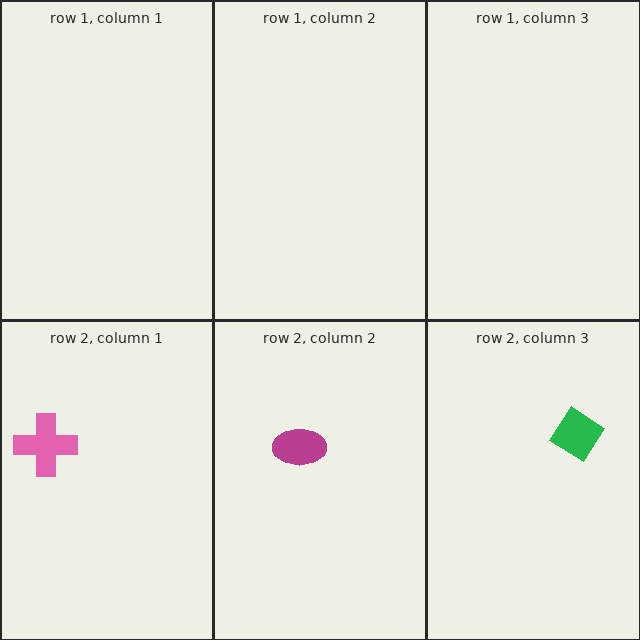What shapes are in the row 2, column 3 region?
The green diamond.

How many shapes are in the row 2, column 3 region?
1.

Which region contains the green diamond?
The row 2, column 3 region.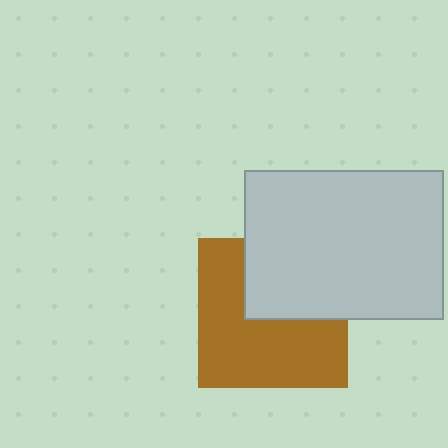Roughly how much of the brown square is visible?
About half of it is visible (roughly 62%).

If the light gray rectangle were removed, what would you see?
You would see the complete brown square.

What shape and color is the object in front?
The object in front is a light gray rectangle.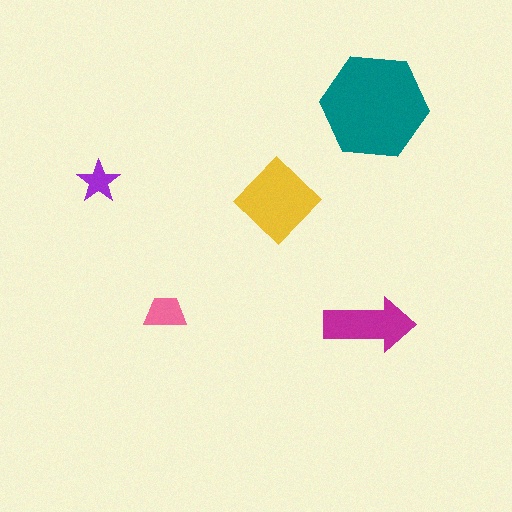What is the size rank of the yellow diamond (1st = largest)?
2nd.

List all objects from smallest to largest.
The purple star, the pink trapezoid, the magenta arrow, the yellow diamond, the teal hexagon.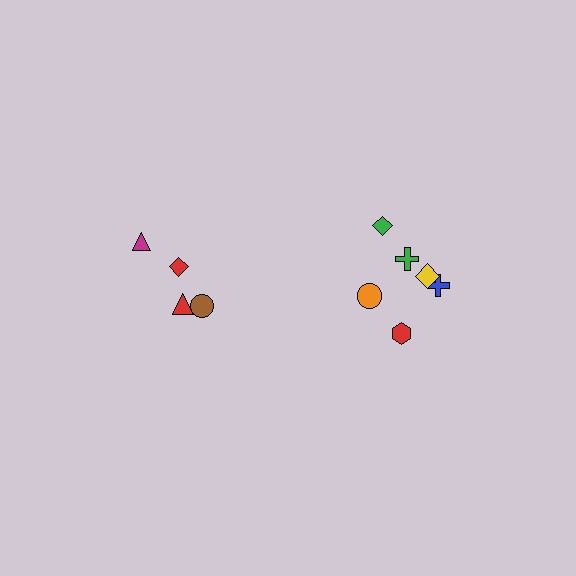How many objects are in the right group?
There are 6 objects.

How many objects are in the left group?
There are 4 objects.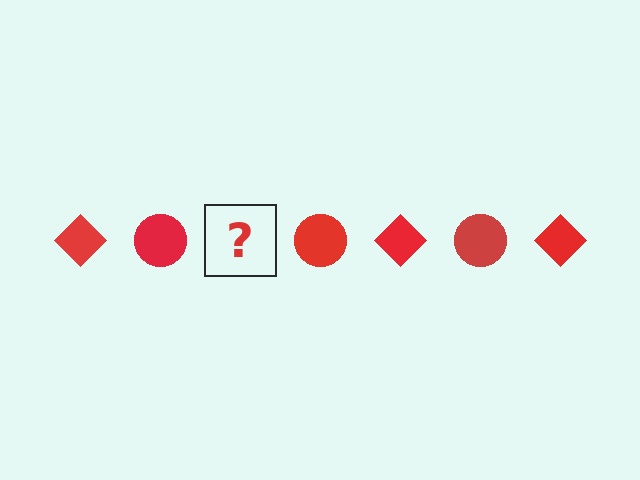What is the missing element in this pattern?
The missing element is a red diamond.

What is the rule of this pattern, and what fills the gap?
The rule is that the pattern cycles through diamond, circle shapes in red. The gap should be filled with a red diamond.